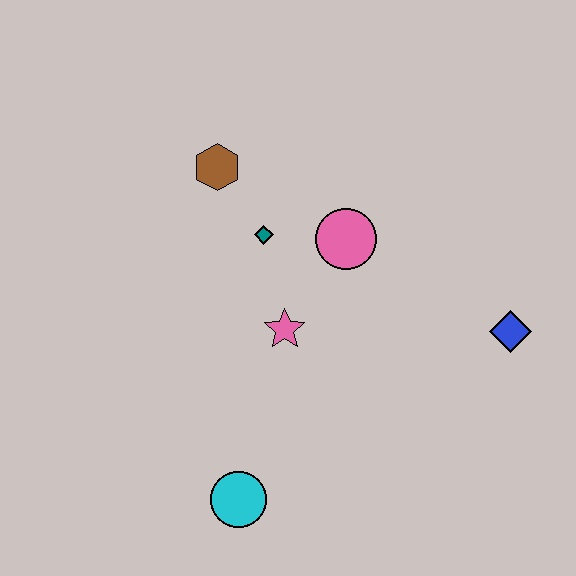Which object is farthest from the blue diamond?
The brown hexagon is farthest from the blue diamond.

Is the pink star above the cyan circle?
Yes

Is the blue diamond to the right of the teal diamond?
Yes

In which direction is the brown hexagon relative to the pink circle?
The brown hexagon is to the left of the pink circle.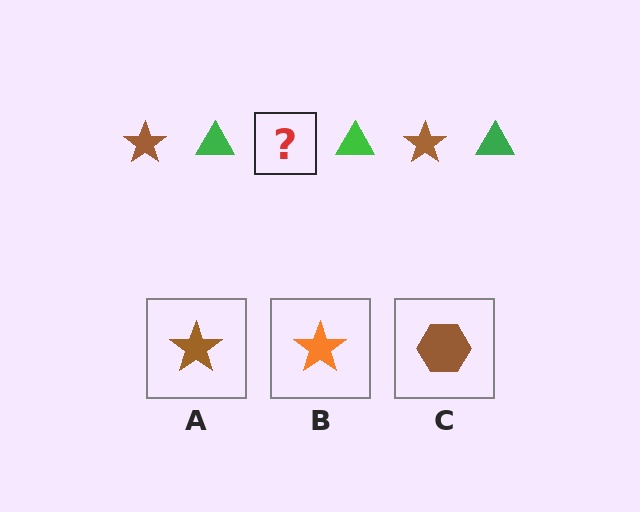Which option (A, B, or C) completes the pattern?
A.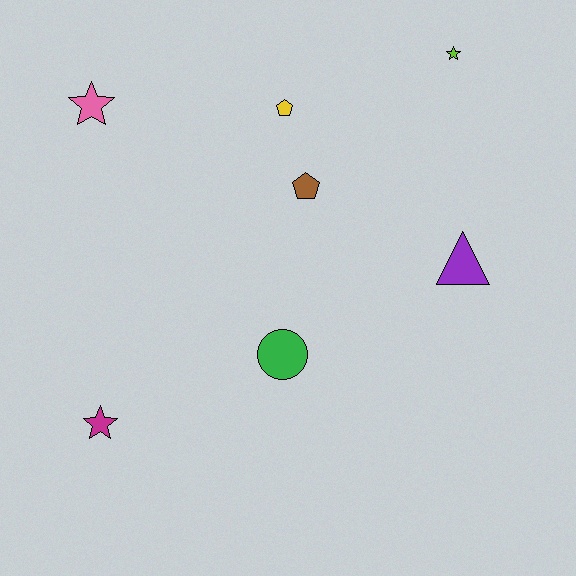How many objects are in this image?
There are 7 objects.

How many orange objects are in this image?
There are no orange objects.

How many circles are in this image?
There is 1 circle.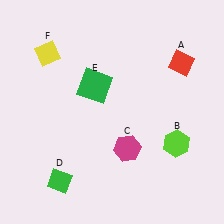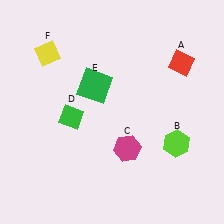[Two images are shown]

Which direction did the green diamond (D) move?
The green diamond (D) moved up.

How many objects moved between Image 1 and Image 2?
1 object moved between the two images.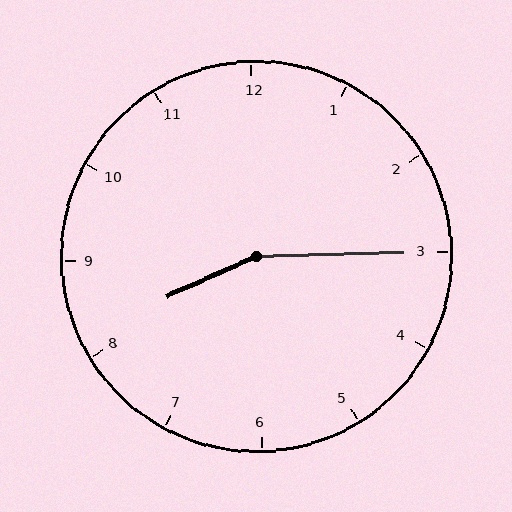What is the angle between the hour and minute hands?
Approximately 158 degrees.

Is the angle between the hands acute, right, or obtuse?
It is obtuse.